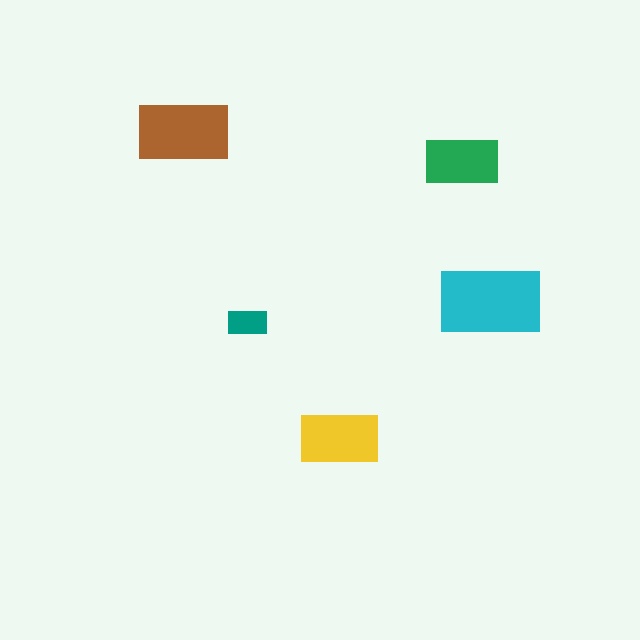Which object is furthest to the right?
The cyan rectangle is rightmost.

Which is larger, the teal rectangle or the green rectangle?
The green one.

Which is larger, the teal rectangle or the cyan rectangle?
The cyan one.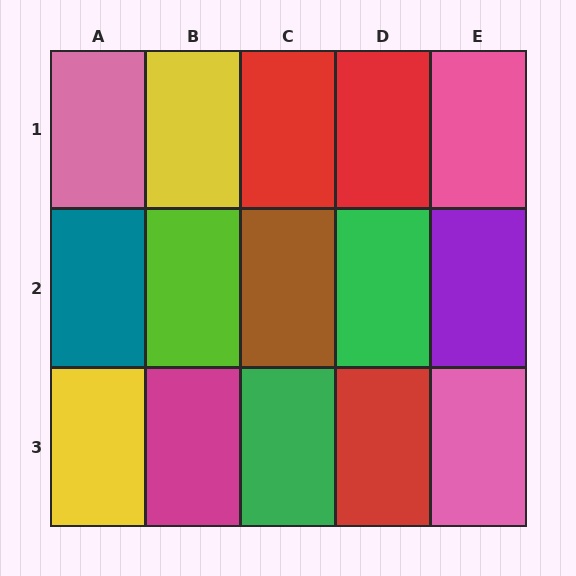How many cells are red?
3 cells are red.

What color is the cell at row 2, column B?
Lime.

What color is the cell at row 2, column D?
Green.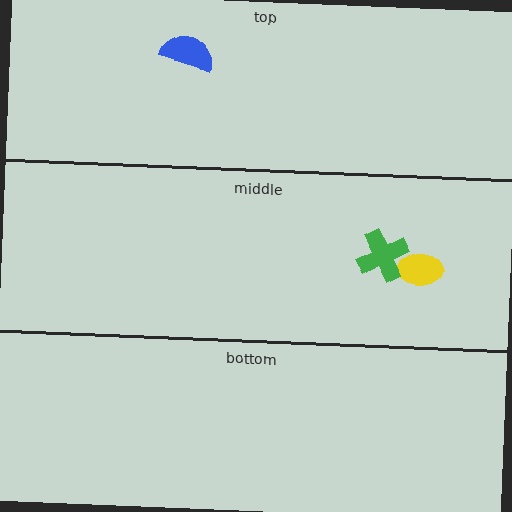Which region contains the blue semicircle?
The top region.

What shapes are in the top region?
The blue semicircle.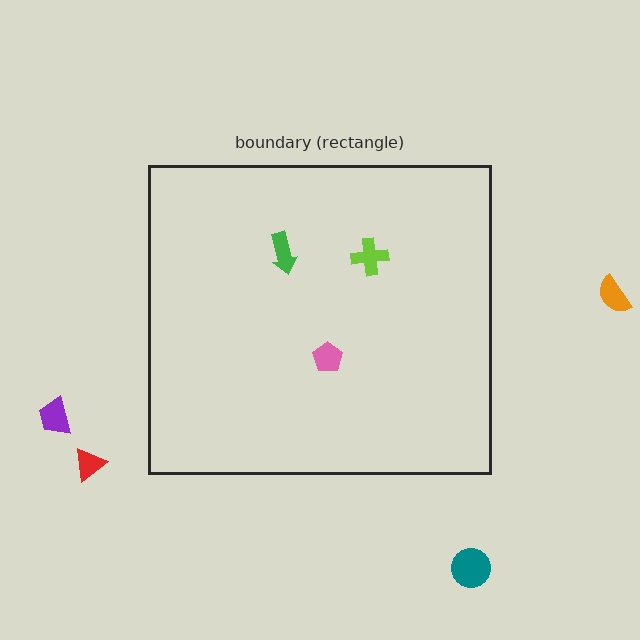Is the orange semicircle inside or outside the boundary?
Outside.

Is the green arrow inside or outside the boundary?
Inside.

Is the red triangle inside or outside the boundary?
Outside.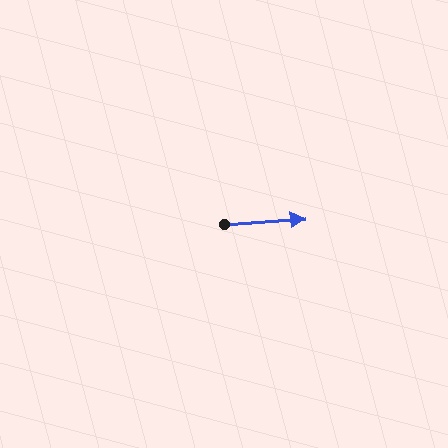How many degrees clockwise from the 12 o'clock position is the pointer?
Approximately 86 degrees.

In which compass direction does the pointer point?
East.